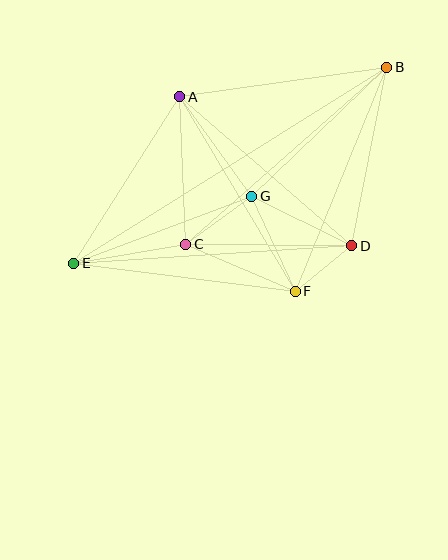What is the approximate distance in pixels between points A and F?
The distance between A and F is approximately 226 pixels.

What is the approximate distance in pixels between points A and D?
The distance between A and D is approximately 228 pixels.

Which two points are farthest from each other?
Points B and E are farthest from each other.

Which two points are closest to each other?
Points D and F are closest to each other.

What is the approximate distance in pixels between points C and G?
The distance between C and G is approximately 82 pixels.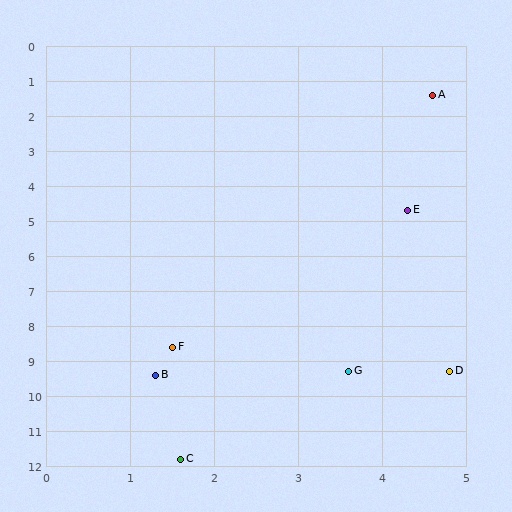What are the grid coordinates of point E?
Point E is at approximately (4.3, 4.7).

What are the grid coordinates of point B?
Point B is at approximately (1.3, 9.4).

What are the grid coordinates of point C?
Point C is at approximately (1.6, 11.8).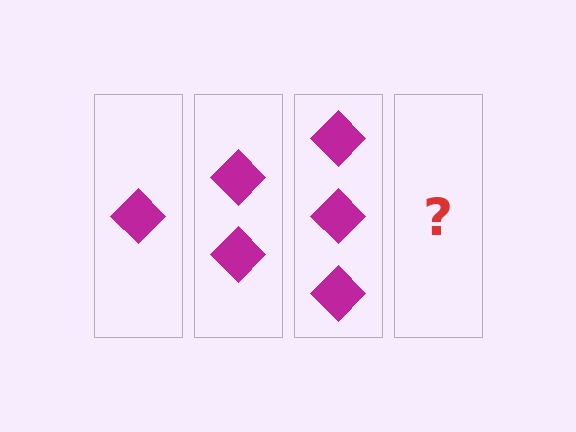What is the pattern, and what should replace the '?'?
The pattern is that each step adds one more diamond. The '?' should be 4 diamonds.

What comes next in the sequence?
The next element should be 4 diamonds.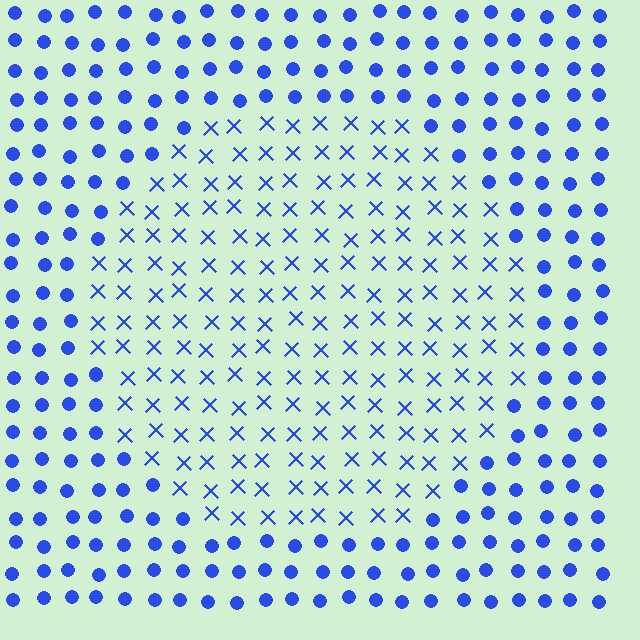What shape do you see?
I see a circle.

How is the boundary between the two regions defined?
The boundary is defined by a change in element shape: X marks inside vs. circles outside. All elements share the same color and spacing.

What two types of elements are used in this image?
The image uses X marks inside the circle region and circles outside it.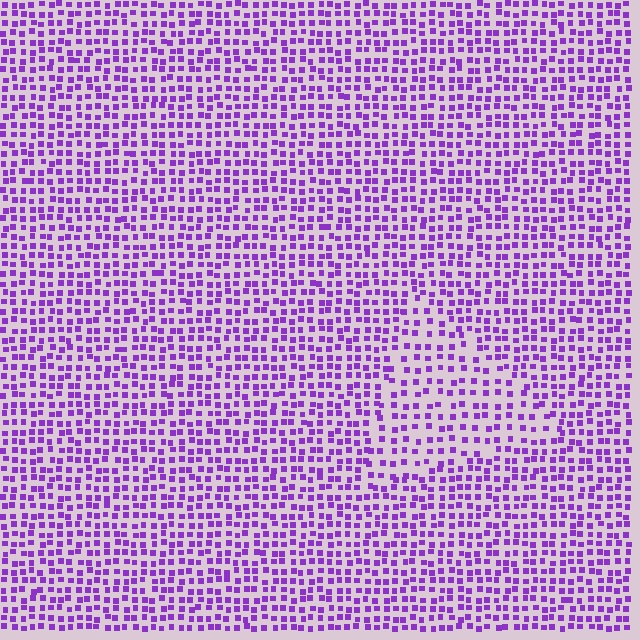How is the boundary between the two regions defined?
The boundary is defined by a change in element density (approximately 1.6x ratio). All elements are the same color, size, and shape.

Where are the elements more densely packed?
The elements are more densely packed outside the triangle boundary.